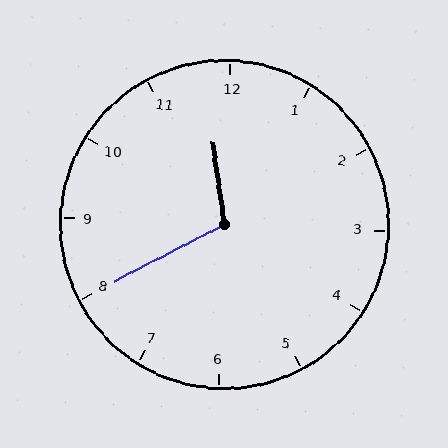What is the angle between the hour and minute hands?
Approximately 110 degrees.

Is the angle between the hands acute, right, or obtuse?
It is obtuse.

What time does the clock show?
11:40.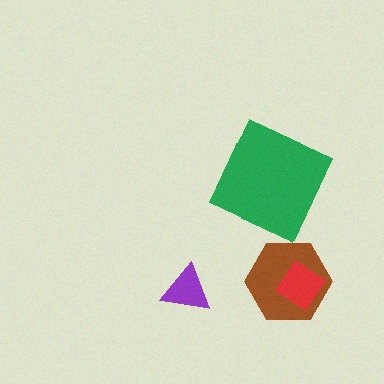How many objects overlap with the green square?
0 objects overlap with the green square.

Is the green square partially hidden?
No, no other shape covers it.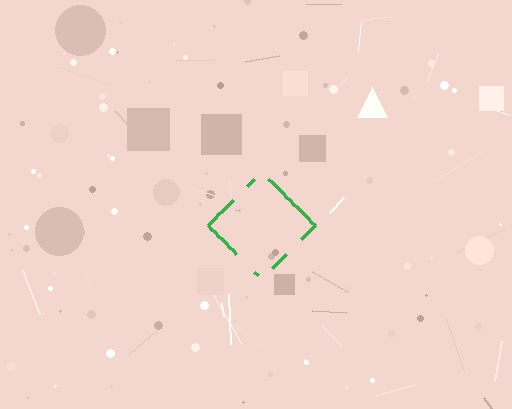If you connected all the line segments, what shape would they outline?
They would outline a diamond.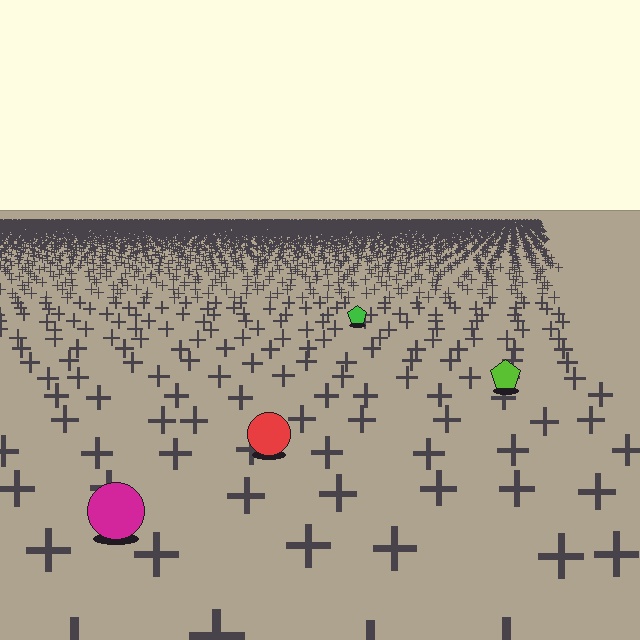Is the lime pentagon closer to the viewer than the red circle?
No. The red circle is closer — you can tell from the texture gradient: the ground texture is coarser near it.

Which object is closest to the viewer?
The magenta circle is closest. The texture marks near it are larger and more spread out.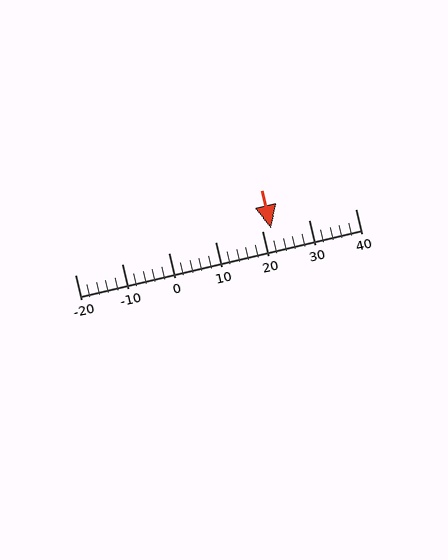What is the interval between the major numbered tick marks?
The major tick marks are spaced 10 units apart.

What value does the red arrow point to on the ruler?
The red arrow points to approximately 22.